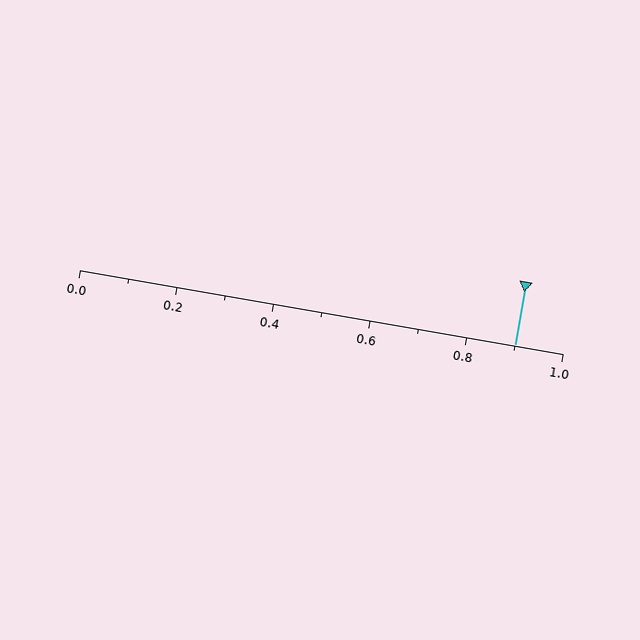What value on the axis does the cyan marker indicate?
The marker indicates approximately 0.9.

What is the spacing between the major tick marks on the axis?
The major ticks are spaced 0.2 apart.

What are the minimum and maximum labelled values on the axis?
The axis runs from 0.0 to 1.0.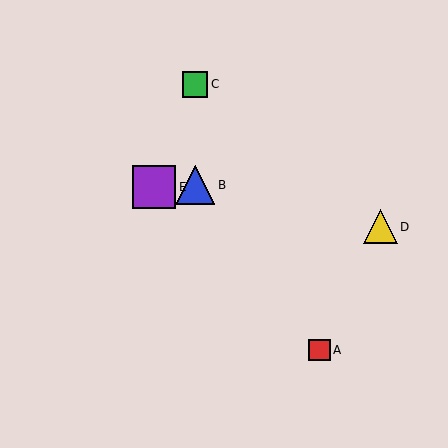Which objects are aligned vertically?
Objects B, C are aligned vertically.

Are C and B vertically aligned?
Yes, both are at x≈195.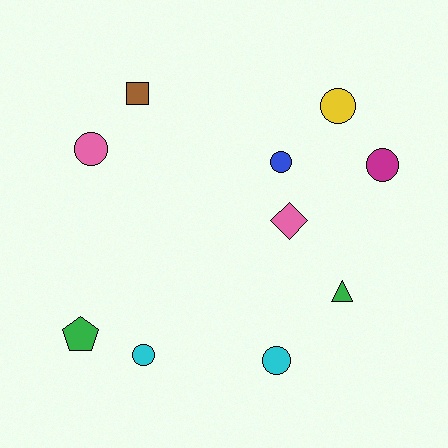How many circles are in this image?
There are 6 circles.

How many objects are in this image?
There are 10 objects.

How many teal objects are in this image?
There are no teal objects.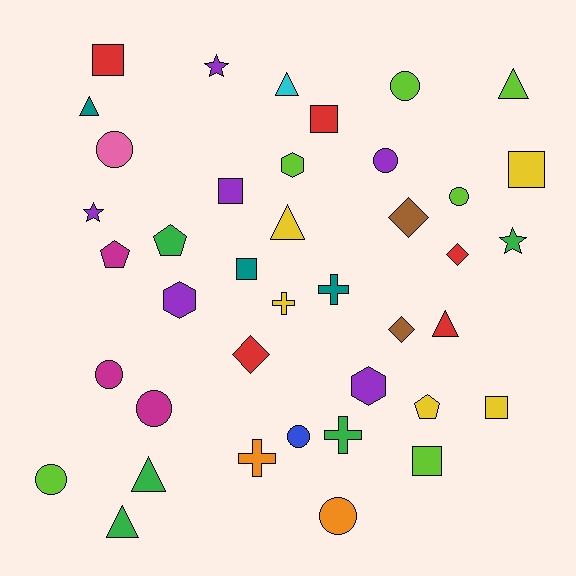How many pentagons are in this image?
There are 3 pentagons.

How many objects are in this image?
There are 40 objects.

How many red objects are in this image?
There are 5 red objects.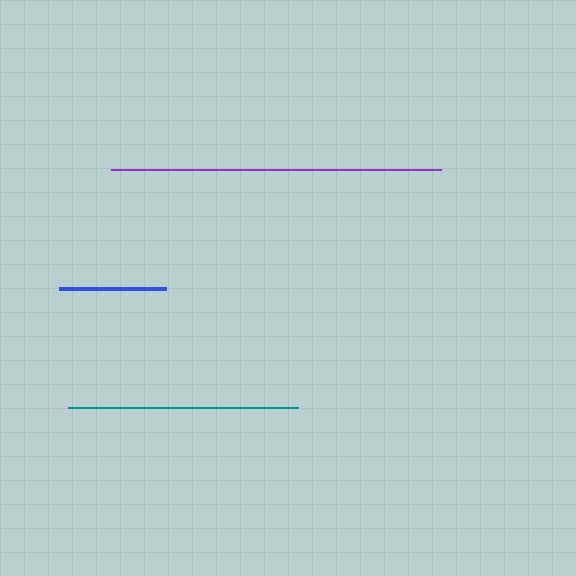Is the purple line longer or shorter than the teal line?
The purple line is longer than the teal line.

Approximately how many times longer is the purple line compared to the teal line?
The purple line is approximately 1.4 times the length of the teal line.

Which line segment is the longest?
The purple line is the longest at approximately 330 pixels.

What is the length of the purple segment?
The purple segment is approximately 330 pixels long.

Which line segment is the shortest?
The blue line is the shortest at approximately 107 pixels.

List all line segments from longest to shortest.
From longest to shortest: purple, teal, blue.